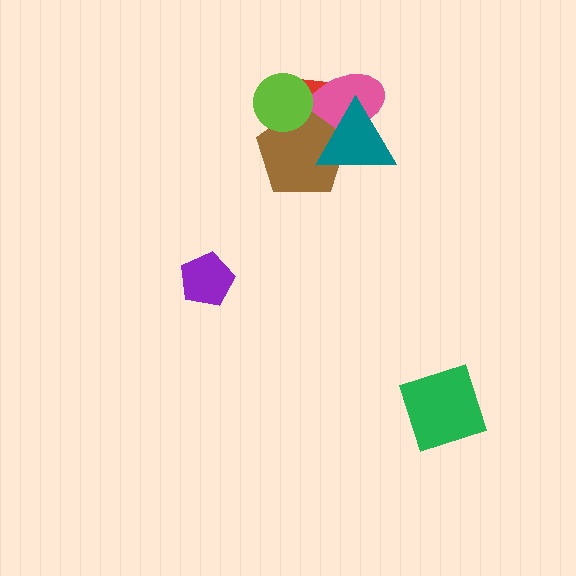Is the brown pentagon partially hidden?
Yes, it is partially covered by another shape.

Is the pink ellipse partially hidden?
Yes, it is partially covered by another shape.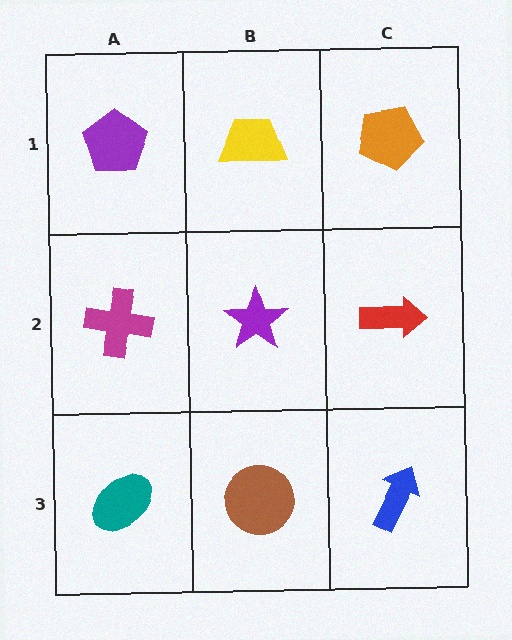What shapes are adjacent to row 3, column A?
A magenta cross (row 2, column A), a brown circle (row 3, column B).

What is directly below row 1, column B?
A purple star.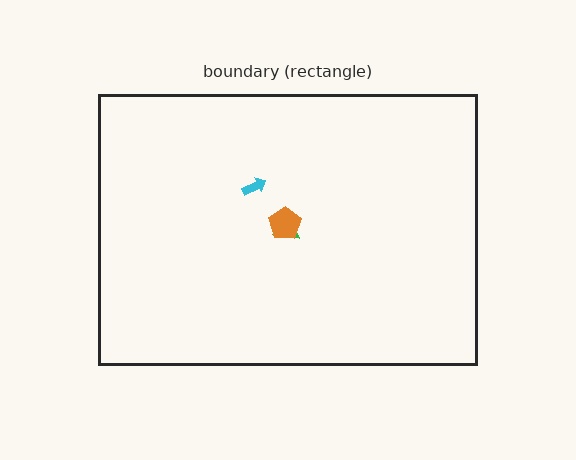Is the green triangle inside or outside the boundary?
Inside.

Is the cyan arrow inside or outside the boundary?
Inside.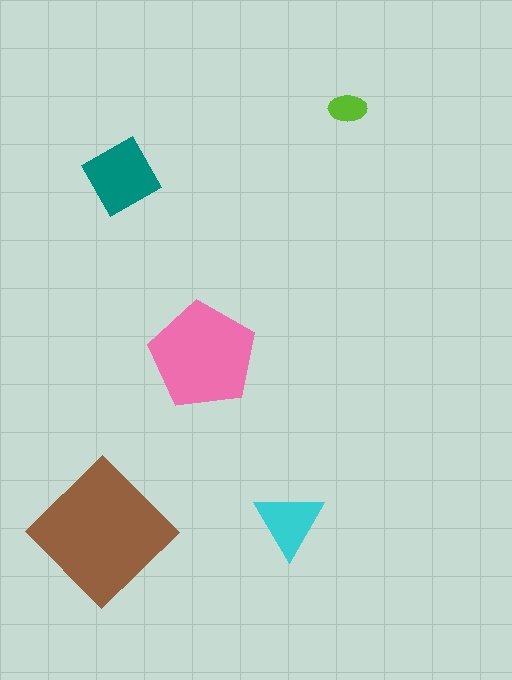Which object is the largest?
The brown diamond.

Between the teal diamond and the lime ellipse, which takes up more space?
The teal diamond.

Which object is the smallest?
The lime ellipse.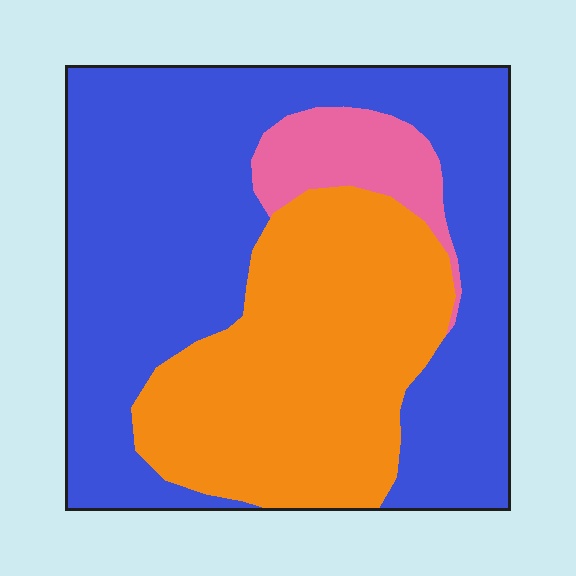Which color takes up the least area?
Pink, at roughly 10%.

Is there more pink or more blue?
Blue.